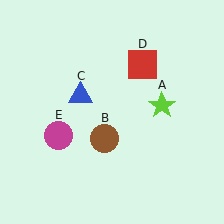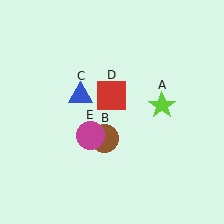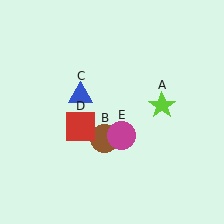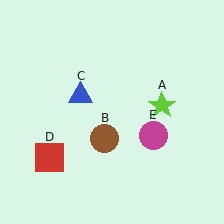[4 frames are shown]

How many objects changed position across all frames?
2 objects changed position: red square (object D), magenta circle (object E).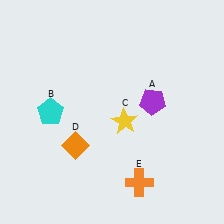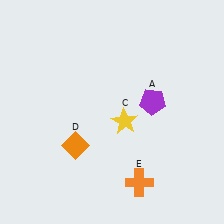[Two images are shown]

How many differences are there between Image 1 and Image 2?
There is 1 difference between the two images.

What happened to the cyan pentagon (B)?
The cyan pentagon (B) was removed in Image 2. It was in the top-left area of Image 1.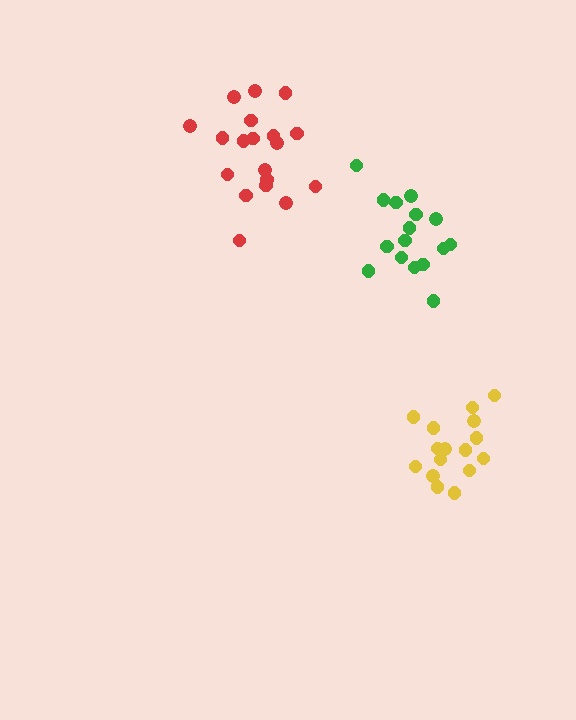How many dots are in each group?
Group 1: 16 dots, Group 2: 16 dots, Group 3: 19 dots (51 total).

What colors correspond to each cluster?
The clusters are colored: green, yellow, red.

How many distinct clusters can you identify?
There are 3 distinct clusters.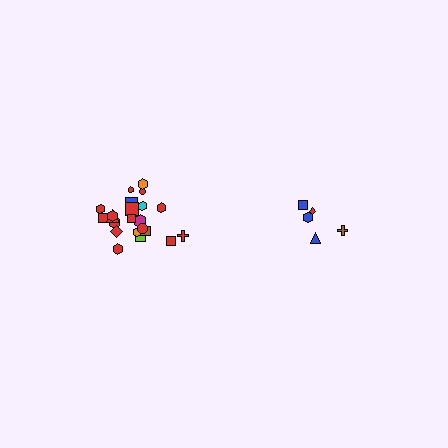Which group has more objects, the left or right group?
The left group.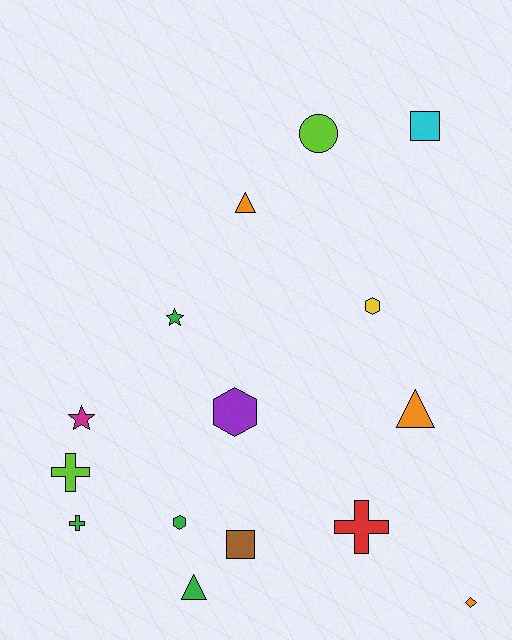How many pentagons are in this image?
There are no pentagons.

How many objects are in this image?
There are 15 objects.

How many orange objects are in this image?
There are 3 orange objects.